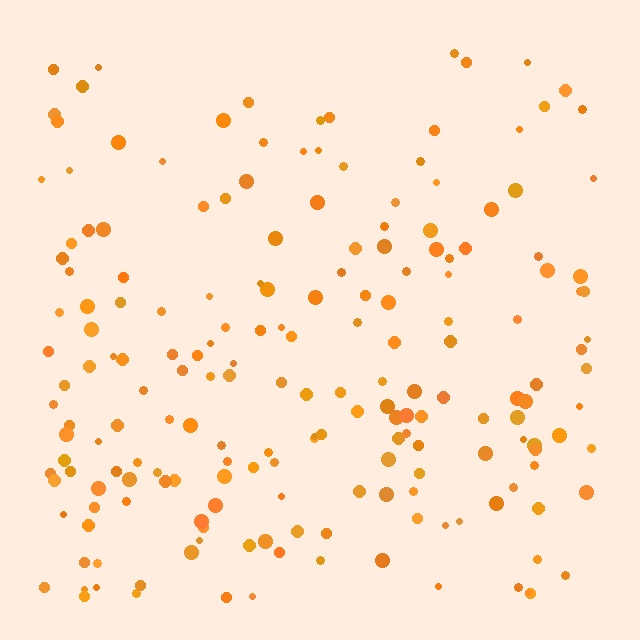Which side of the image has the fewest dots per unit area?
The top.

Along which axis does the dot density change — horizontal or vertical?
Vertical.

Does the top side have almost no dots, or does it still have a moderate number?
Still a moderate number, just noticeably fewer than the bottom.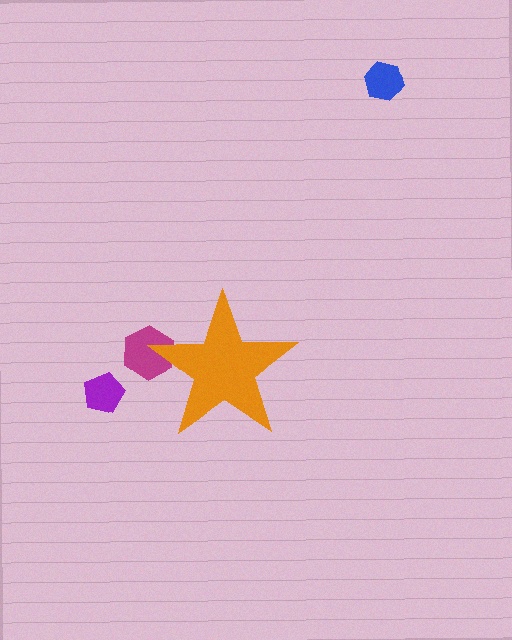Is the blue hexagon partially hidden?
No, the blue hexagon is fully visible.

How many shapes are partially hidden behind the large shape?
1 shape is partially hidden.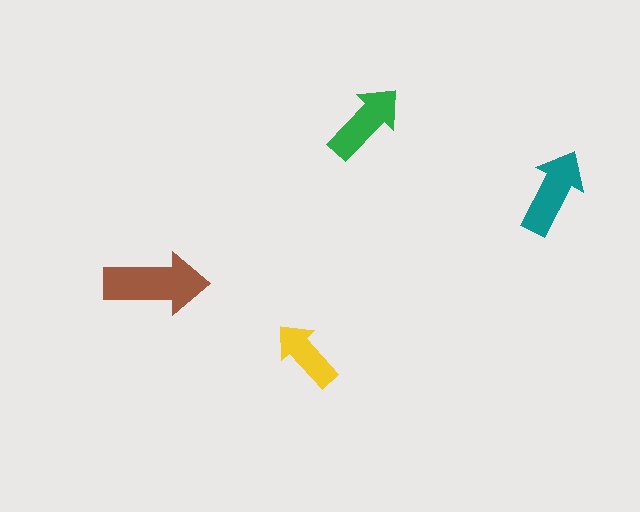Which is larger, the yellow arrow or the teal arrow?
The teal one.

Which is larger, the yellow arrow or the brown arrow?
The brown one.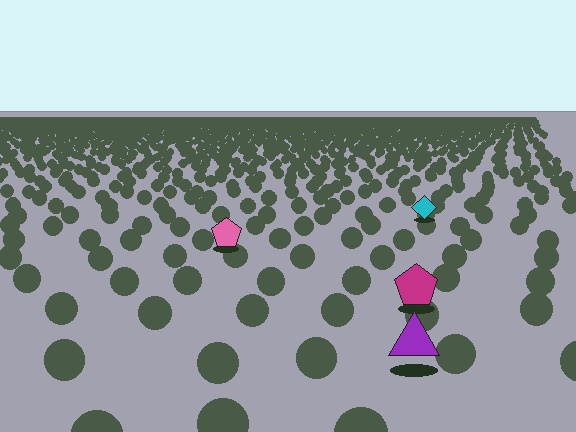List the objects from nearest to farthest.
From nearest to farthest: the purple triangle, the magenta pentagon, the pink pentagon, the cyan diamond.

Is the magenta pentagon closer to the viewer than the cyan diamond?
Yes. The magenta pentagon is closer — you can tell from the texture gradient: the ground texture is coarser near it.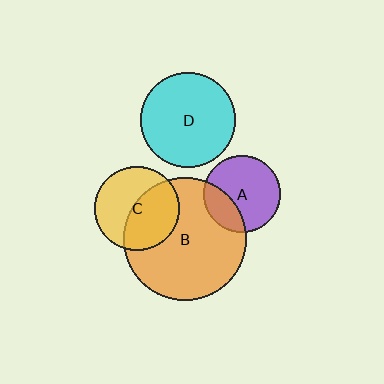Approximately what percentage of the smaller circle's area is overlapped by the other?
Approximately 50%.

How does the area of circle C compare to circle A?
Approximately 1.2 times.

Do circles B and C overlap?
Yes.